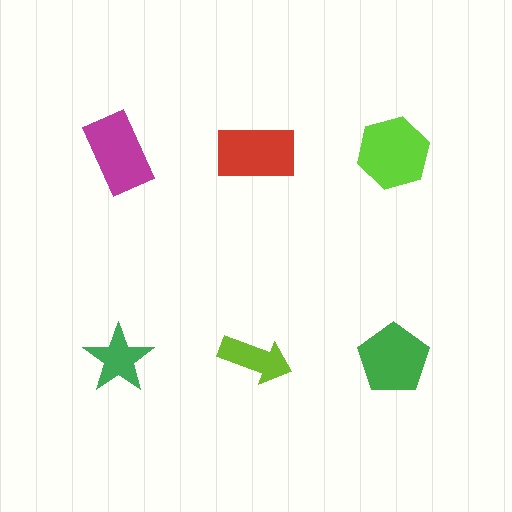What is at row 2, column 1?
A green star.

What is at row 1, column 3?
A lime hexagon.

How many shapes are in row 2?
3 shapes.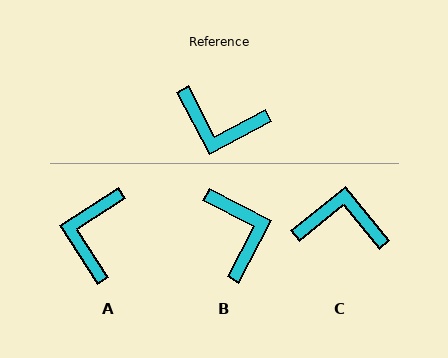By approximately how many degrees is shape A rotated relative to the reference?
Approximately 85 degrees clockwise.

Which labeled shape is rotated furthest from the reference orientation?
C, about 169 degrees away.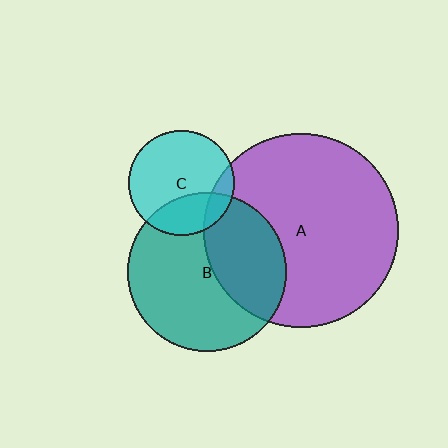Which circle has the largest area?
Circle A (purple).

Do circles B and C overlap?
Yes.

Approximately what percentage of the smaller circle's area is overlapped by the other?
Approximately 30%.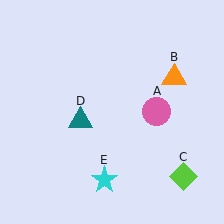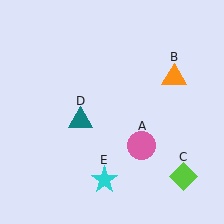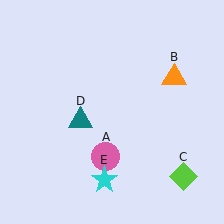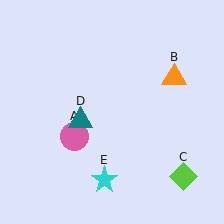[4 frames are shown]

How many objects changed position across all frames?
1 object changed position: pink circle (object A).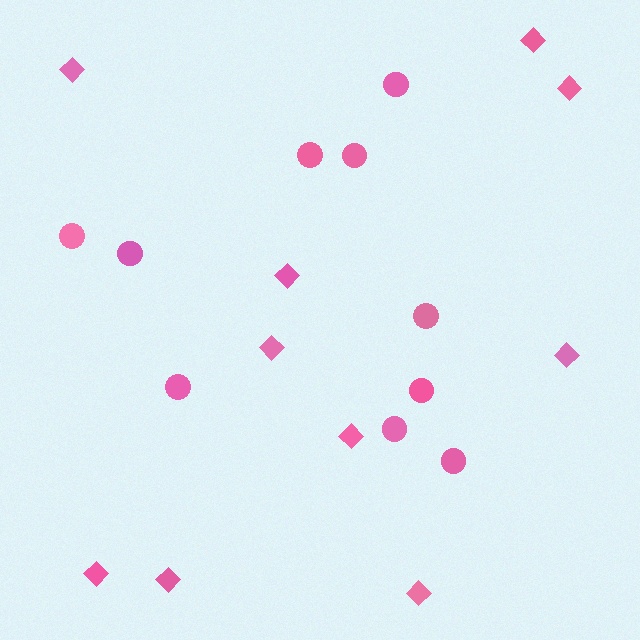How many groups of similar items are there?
There are 2 groups: one group of circles (10) and one group of diamonds (10).